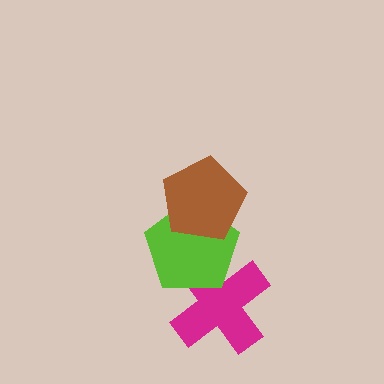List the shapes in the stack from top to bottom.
From top to bottom: the brown pentagon, the lime pentagon, the magenta cross.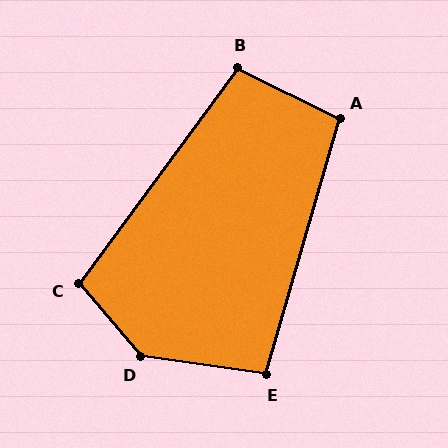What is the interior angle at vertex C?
Approximately 104 degrees (obtuse).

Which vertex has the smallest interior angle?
E, at approximately 98 degrees.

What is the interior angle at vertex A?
Approximately 100 degrees (obtuse).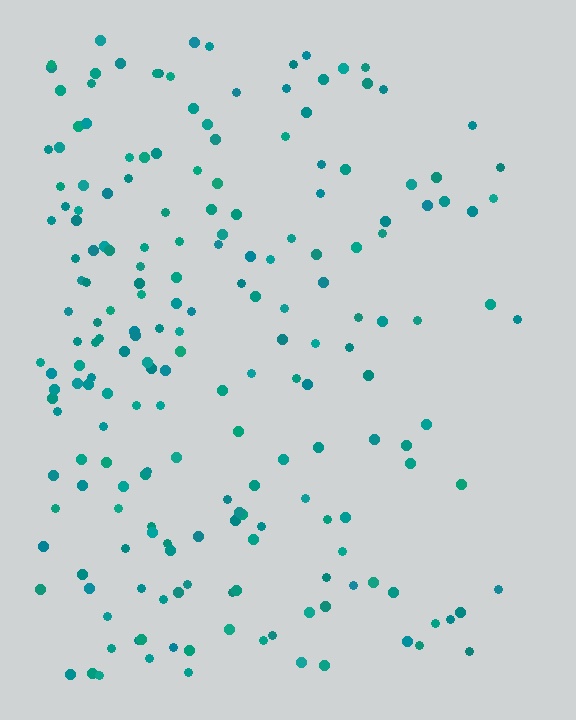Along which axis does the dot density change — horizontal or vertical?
Horizontal.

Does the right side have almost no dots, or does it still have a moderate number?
Still a moderate number, just noticeably fewer than the left.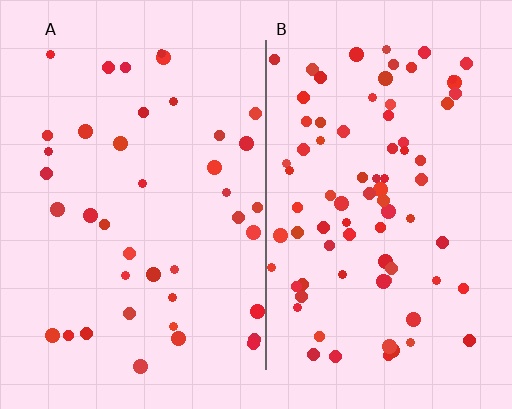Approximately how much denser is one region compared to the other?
Approximately 2.0× — region B over region A.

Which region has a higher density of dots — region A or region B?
B (the right).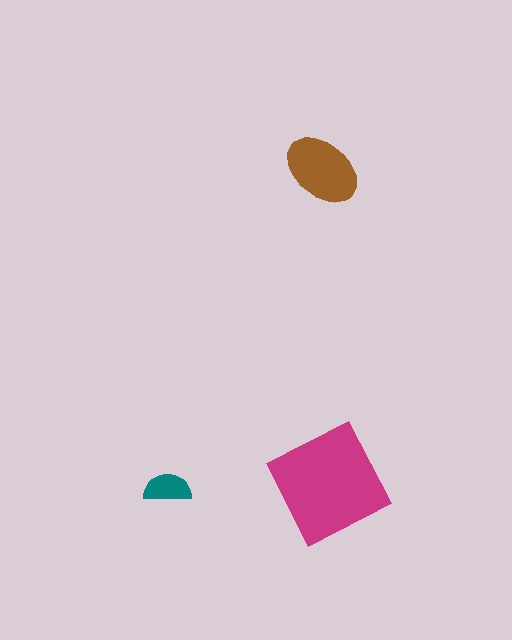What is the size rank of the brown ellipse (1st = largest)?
2nd.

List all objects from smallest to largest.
The teal semicircle, the brown ellipse, the magenta square.